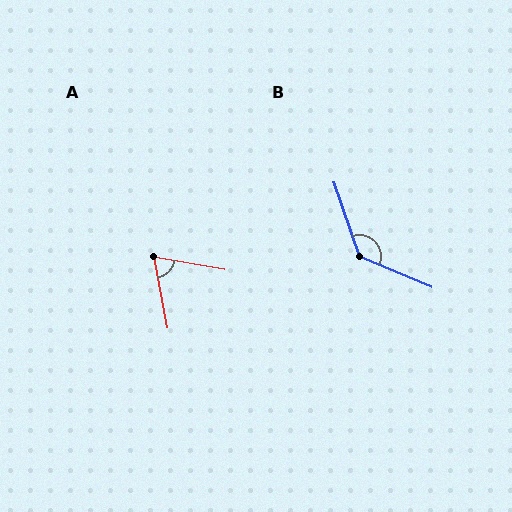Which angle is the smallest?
A, at approximately 69 degrees.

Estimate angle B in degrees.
Approximately 132 degrees.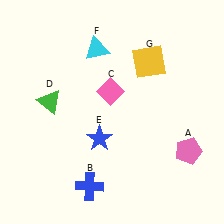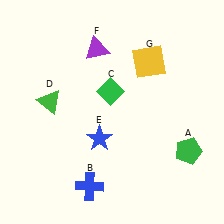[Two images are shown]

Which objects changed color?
A changed from pink to green. C changed from pink to green. F changed from cyan to purple.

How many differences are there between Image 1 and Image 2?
There are 3 differences between the two images.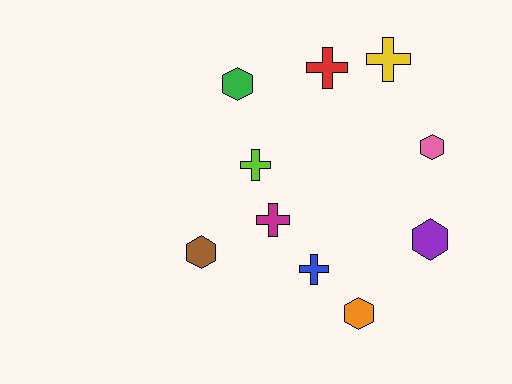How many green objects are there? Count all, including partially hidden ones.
There is 1 green object.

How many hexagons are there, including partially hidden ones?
There are 5 hexagons.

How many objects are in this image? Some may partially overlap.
There are 10 objects.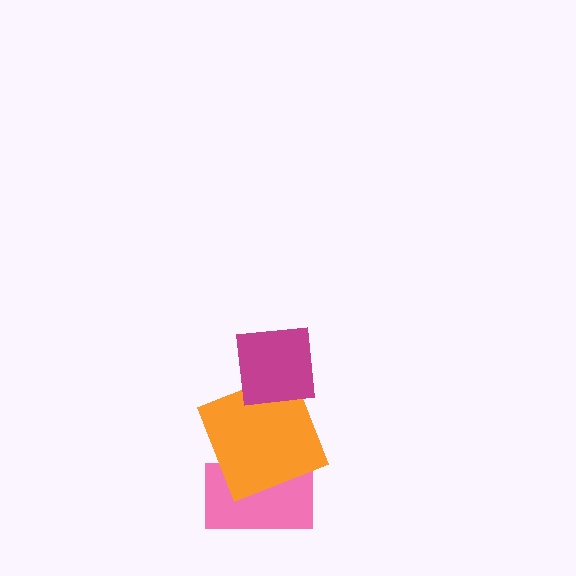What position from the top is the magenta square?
The magenta square is 1st from the top.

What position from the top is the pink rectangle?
The pink rectangle is 3rd from the top.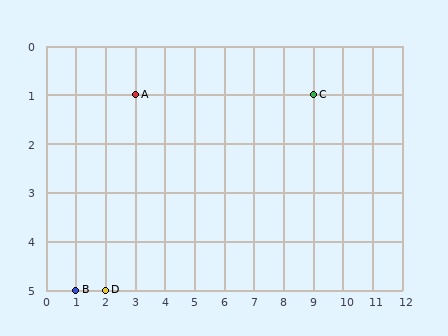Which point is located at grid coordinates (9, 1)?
Point C is at (9, 1).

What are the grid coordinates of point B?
Point B is at grid coordinates (1, 5).